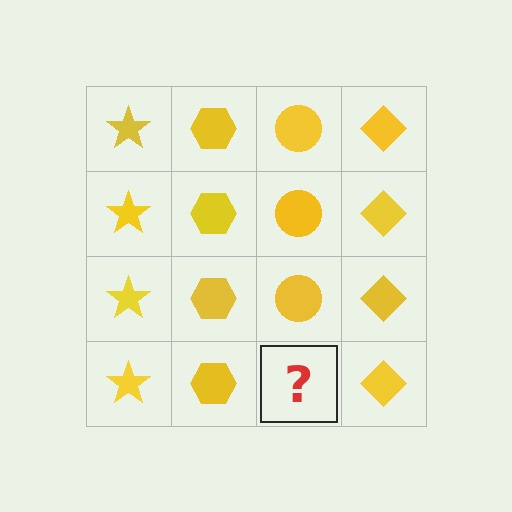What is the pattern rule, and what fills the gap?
The rule is that each column has a consistent shape. The gap should be filled with a yellow circle.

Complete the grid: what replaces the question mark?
The question mark should be replaced with a yellow circle.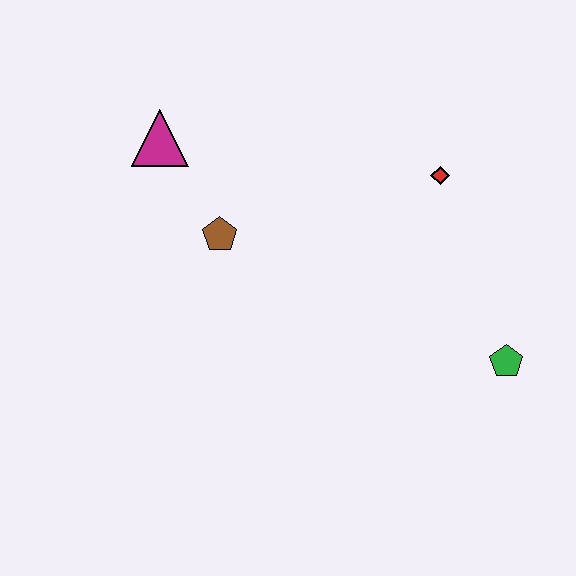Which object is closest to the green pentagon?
The red diamond is closest to the green pentagon.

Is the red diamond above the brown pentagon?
Yes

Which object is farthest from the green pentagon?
The magenta triangle is farthest from the green pentagon.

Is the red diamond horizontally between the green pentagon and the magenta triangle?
Yes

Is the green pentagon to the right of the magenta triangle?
Yes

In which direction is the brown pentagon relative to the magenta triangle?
The brown pentagon is below the magenta triangle.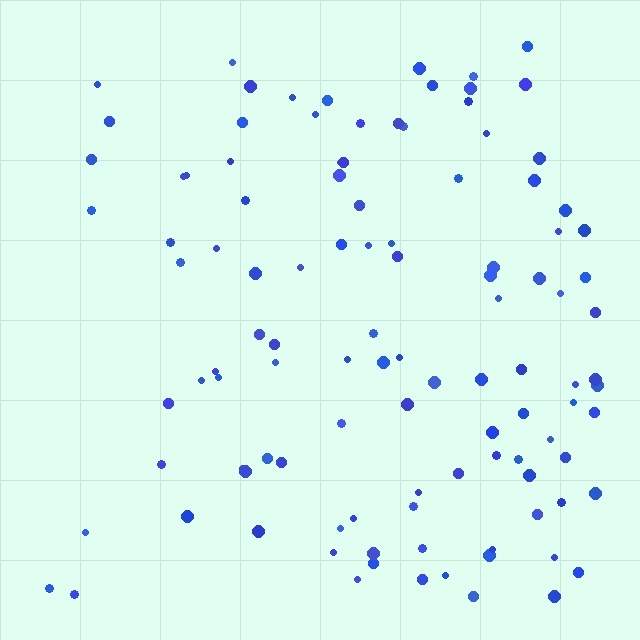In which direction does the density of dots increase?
From left to right, with the right side densest.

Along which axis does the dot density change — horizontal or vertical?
Horizontal.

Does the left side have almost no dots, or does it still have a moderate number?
Still a moderate number, just noticeably fewer than the right.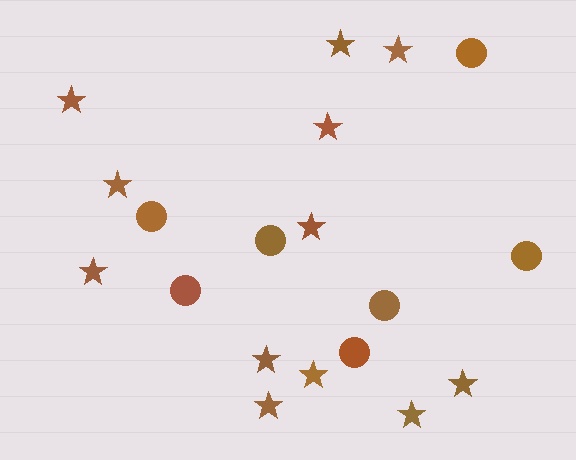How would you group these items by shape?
There are 2 groups: one group of circles (7) and one group of stars (12).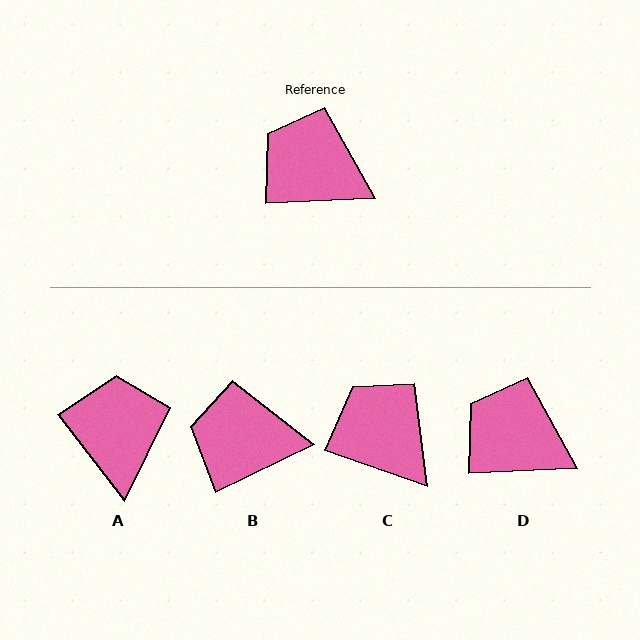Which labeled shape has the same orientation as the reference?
D.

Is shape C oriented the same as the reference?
No, it is off by about 22 degrees.